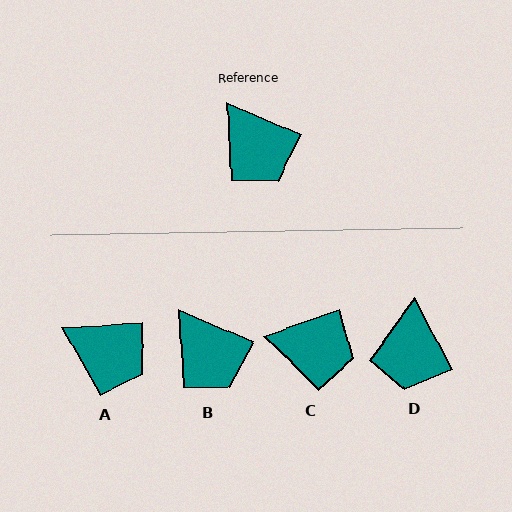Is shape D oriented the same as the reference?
No, it is off by about 39 degrees.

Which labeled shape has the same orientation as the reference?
B.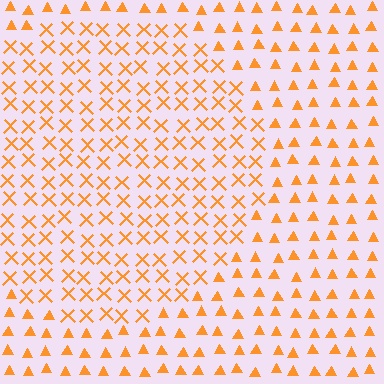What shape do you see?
I see a circle.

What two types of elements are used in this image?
The image uses X marks inside the circle region and triangles outside it.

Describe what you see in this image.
The image is filled with small orange elements arranged in a uniform grid. A circle-shaped region contains X marks, while the surrounding area contains triangles. The boundary is defined purely by the change in element shape.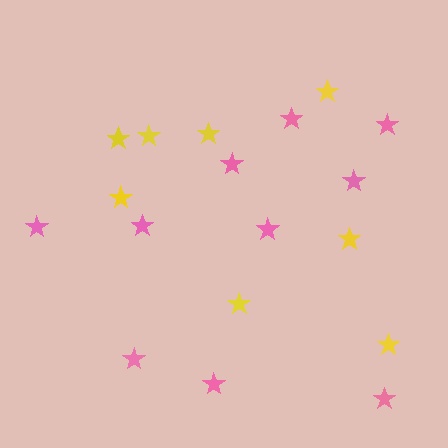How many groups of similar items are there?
There are 2 groups: one group of yellow stars (8) and one group of pink stars (10).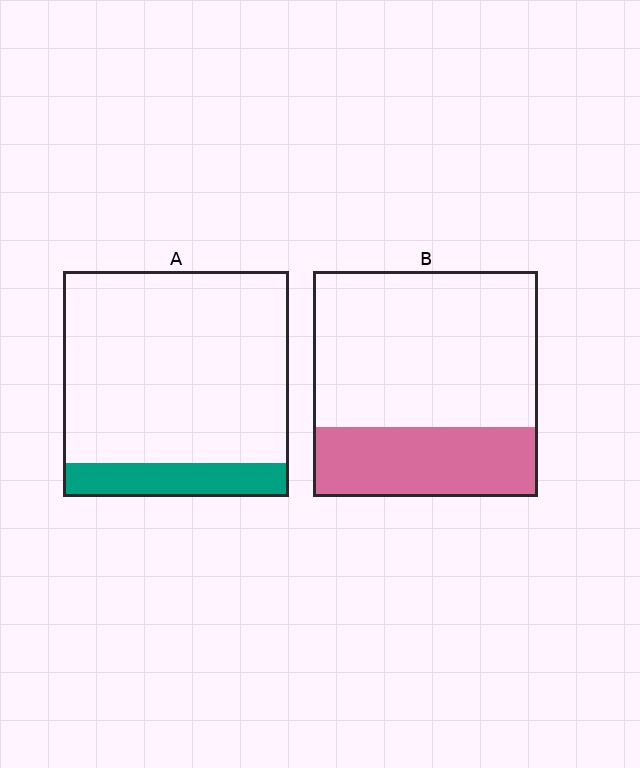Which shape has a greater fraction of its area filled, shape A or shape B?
Shape B.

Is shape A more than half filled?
No.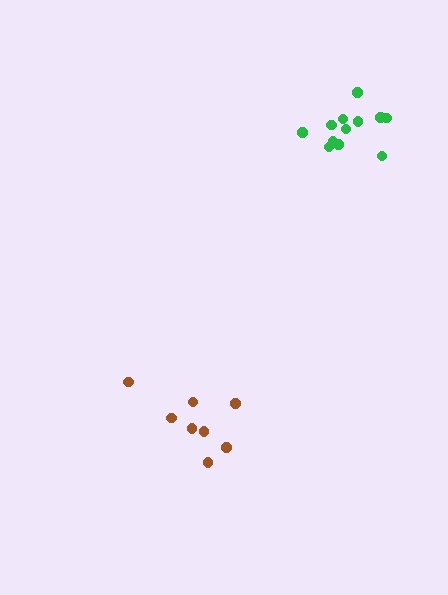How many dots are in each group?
Group 1: 12 dots, Group 2: 8 dots (20 total).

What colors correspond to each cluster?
The clusters are colored: green, brown.